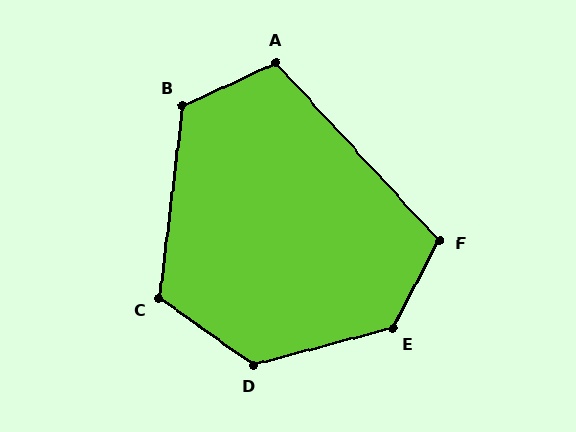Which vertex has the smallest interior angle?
A, at approximately 109 degrees.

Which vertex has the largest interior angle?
E, at approximately 133 degrees.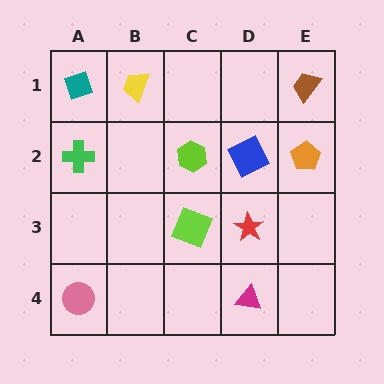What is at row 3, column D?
A red star.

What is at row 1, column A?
A teal diamond.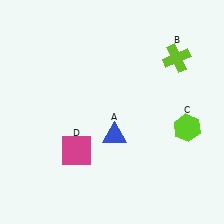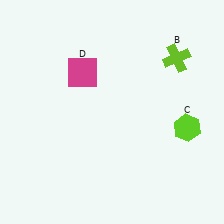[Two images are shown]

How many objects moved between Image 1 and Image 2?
2 objects moved between the two images.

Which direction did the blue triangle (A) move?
The blue triangle (A) moved up.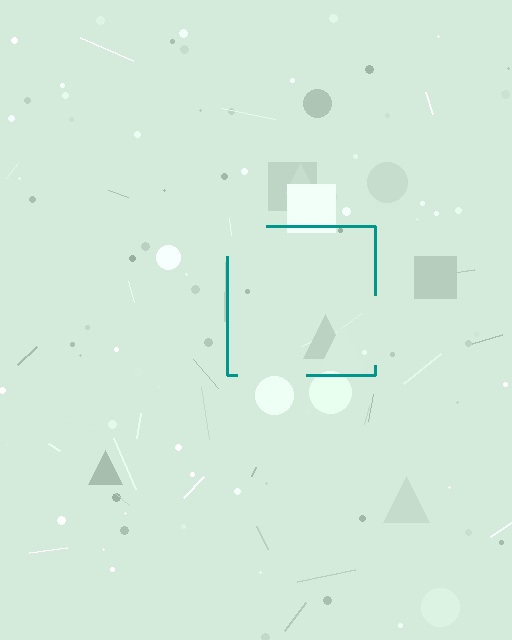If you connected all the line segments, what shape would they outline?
They would outline a square.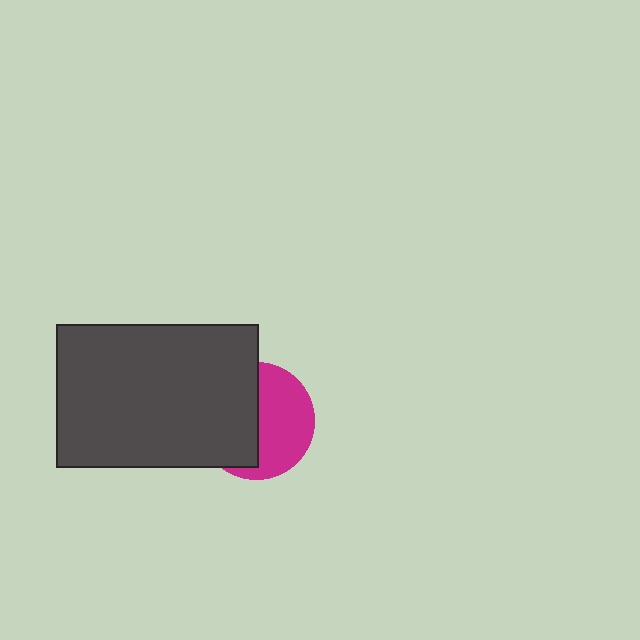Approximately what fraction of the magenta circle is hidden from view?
Roughly 50% of the magenta circle is hidden behind the dark gray rectangle.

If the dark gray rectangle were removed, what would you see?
You would see the complete magenta circle.